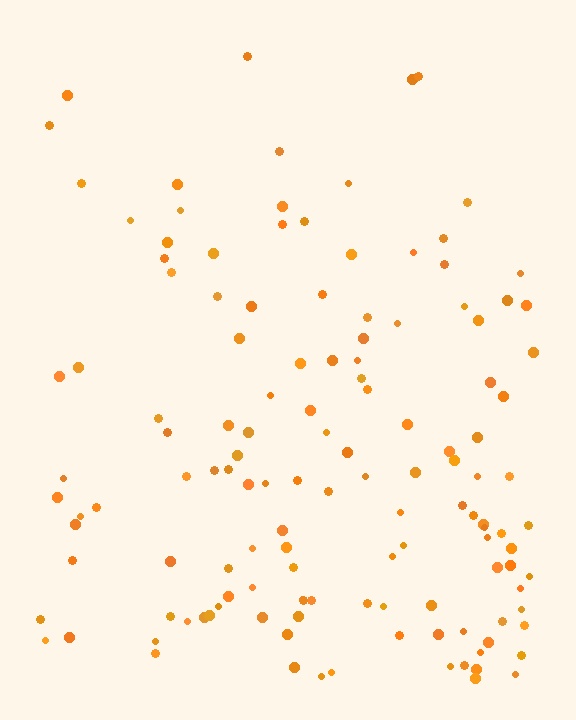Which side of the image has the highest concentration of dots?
The bottom.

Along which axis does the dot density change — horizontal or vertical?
Vertical.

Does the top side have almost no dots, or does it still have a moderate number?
Still a moderate number, just noticeably fewer than the bottom.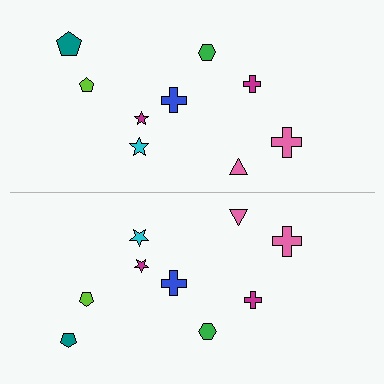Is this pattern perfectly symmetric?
No, the pattern is not perfectly symmetric. The teal pentagon on the bottom side has a different size than its mirror counterpart.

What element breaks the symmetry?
The teal pentagon on the bottom side has a different size than its mirror counterpart.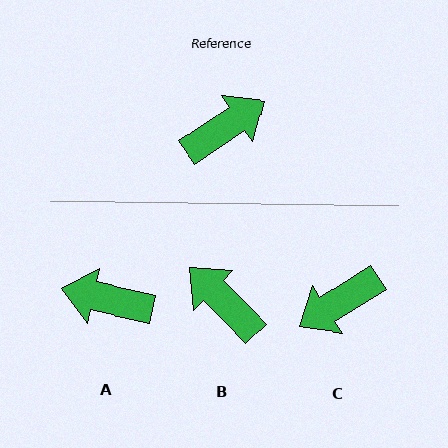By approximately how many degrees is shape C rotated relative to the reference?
Approximately 178 degrees counter-clockwise.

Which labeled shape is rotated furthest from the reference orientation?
C, about 178 degrees away.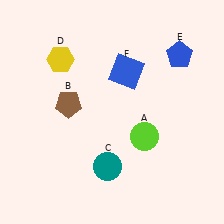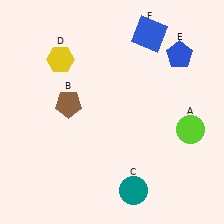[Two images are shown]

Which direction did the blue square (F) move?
The blue square (F) moved up.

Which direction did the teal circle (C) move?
The teal circle (C) moved right.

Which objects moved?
The objects that moved are: the lime circle (A), the teal circle (C), the blue square (F).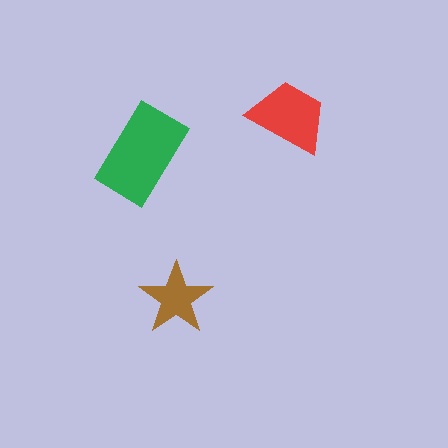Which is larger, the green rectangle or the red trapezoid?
The green rectangle.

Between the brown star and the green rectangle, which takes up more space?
The green rectangle.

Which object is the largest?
The green rectangle.